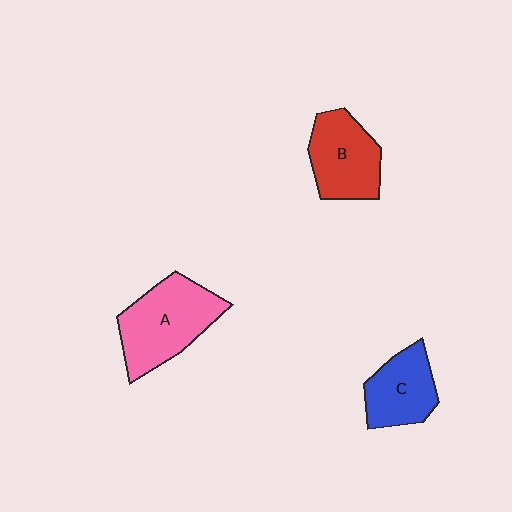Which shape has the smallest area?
Shape C (blue).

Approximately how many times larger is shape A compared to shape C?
Approximately 1.5 times.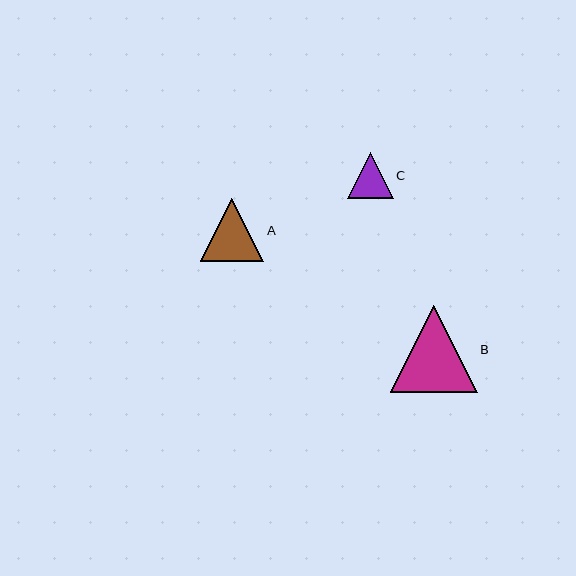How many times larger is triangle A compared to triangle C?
Triangle A is approximately 1.4 times the size of triangle C.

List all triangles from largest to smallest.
From largest to smallest: B, A, C.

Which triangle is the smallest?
Triangle C is the smallest with a size of approximately 46 pixels.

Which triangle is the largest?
Triangle B is the largest with a size of approximately 87 pixels.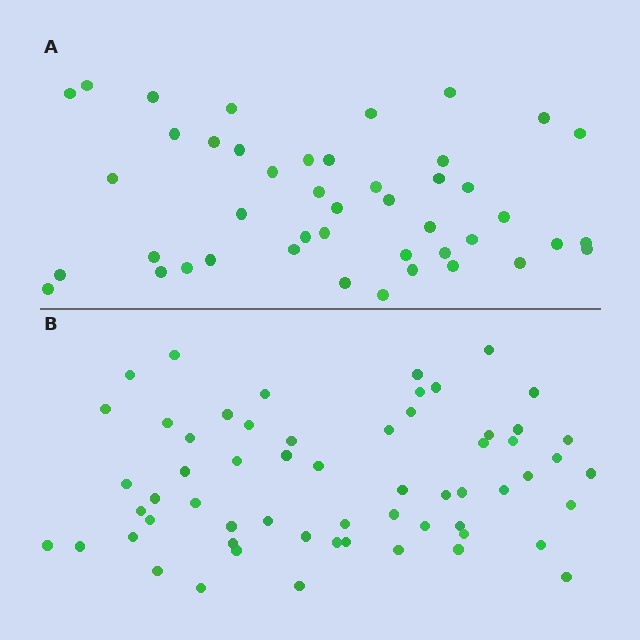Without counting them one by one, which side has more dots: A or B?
Region B (the bottom region) has more dots.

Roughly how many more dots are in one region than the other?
Region B has approximately 15 more dots than region A.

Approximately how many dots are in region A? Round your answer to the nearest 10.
About 40 dots. (The exact count is 45, which rounds to 40.)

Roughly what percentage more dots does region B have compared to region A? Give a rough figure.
About 35% more.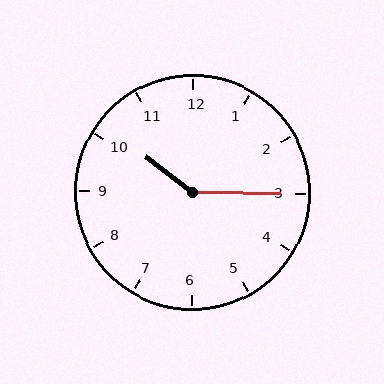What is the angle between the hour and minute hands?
Approximately 142 degrees.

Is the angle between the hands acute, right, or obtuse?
It is obtuse.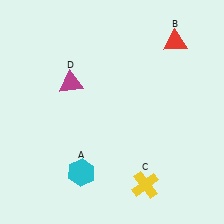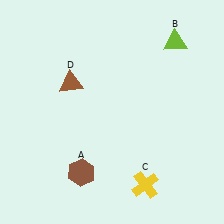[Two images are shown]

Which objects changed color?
A changed from cyan to brown. B changed from red to lime. D changed from magenta to brown.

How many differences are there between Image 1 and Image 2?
There are 3 differences between the two images.